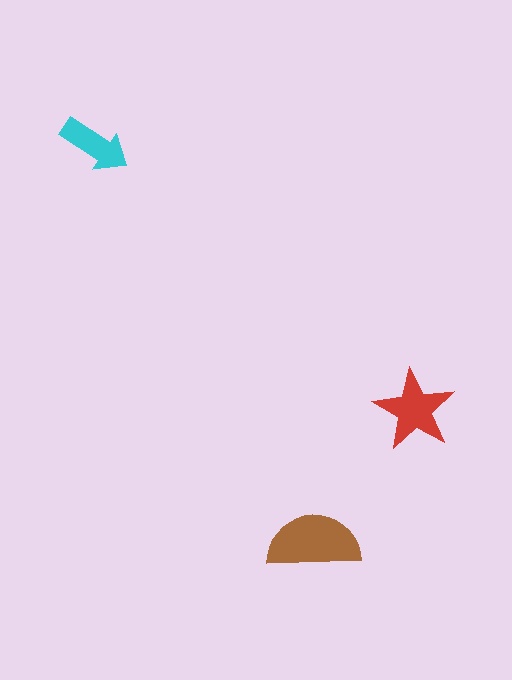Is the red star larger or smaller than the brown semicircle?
Smaller.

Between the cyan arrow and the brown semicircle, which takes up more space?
The brown semicircle.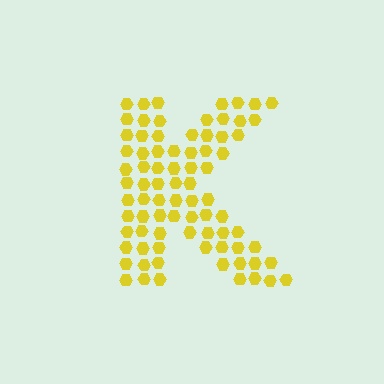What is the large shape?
The large shape is the letter K.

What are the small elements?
The small elements are hexagons.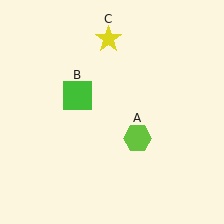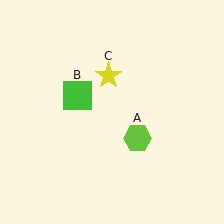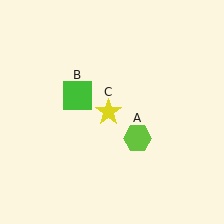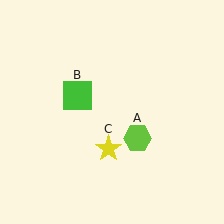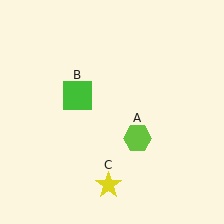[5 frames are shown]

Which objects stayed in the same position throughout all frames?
Lime hexagon (object A) and green square (object B) remained stationary.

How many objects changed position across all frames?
1 object changed position: yellow star (object C).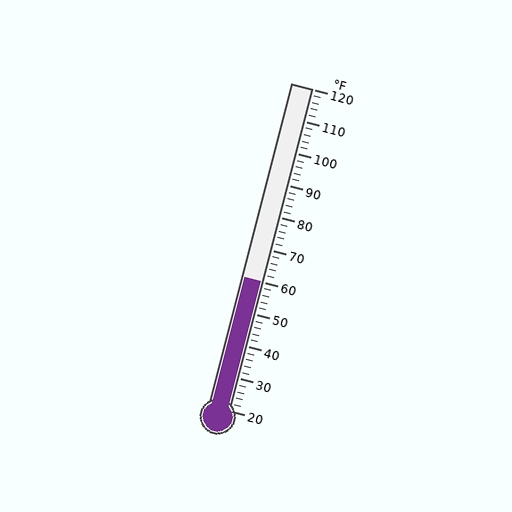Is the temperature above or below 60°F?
The temperature is at 60°F.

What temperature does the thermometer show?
The thermometer shows approximately 60°F.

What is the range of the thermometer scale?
The thermometer scale ranges from 20°F to 120°F.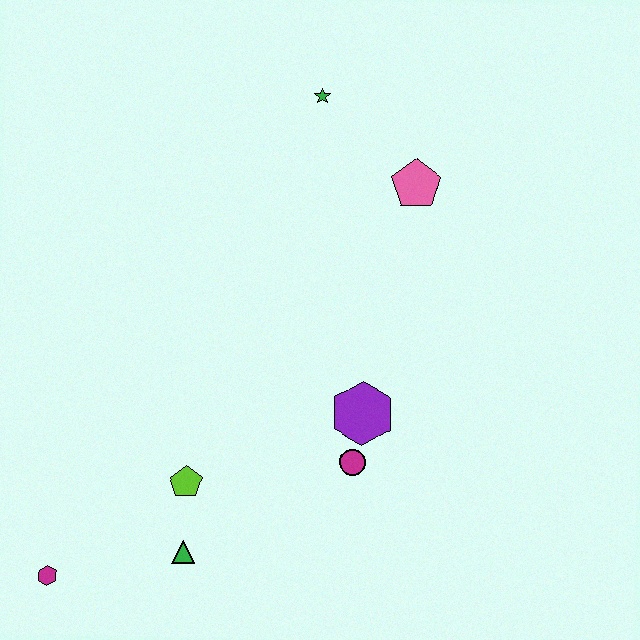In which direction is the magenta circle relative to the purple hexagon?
The magenta circle is below the purple hexagon.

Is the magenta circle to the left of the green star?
No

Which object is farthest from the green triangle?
The green star is farthest from the green triangle.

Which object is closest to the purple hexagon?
The magenta circle is closest to the purple hexagon.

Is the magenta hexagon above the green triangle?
No